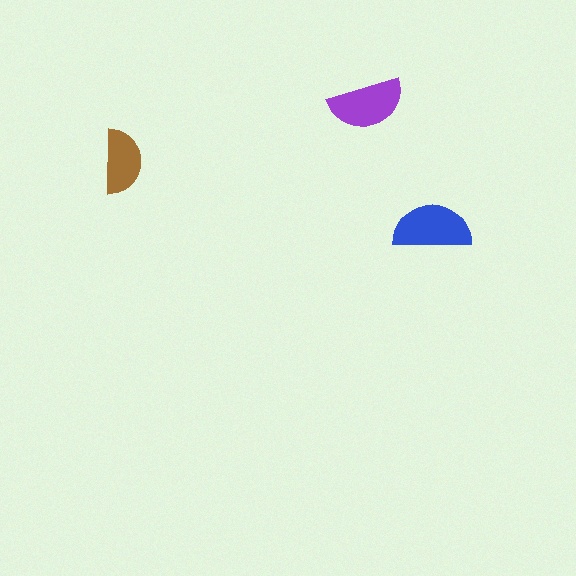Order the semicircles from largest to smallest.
the blue one, the purple one, the brown one.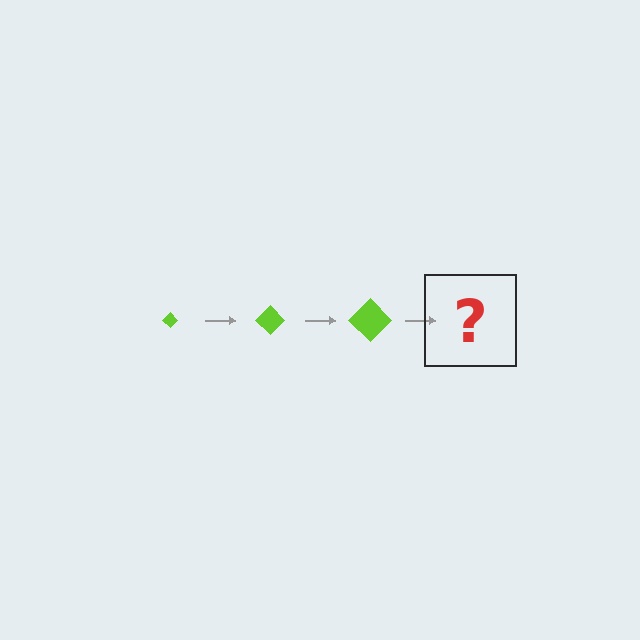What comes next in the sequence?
The next element should be a lime diamond, larger than the previous one.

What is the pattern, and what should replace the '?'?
The pattern is that the diamond gets progressively larger each step. The '?' should be a lime diamond, larger than the previous one.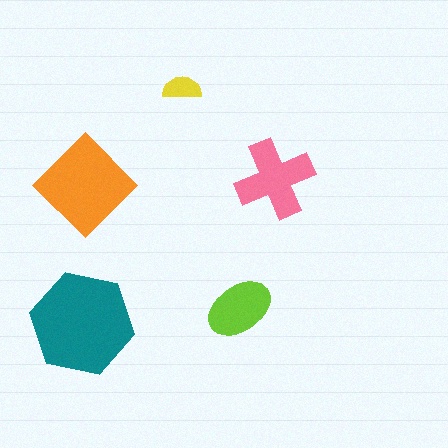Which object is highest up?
The yellow semicircle is topmost.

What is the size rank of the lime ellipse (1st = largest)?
4th.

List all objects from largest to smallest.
The teal hexagon, the orange diamond, the pink cross, the lime ellipse, the yellow semicircle.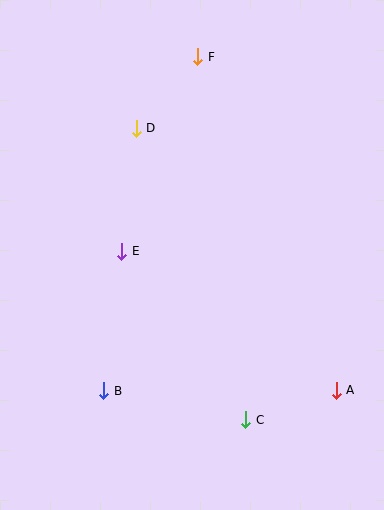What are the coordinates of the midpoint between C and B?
The midpoint between C and B is at (175, 405).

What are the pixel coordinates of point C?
Point C is at (246, 420).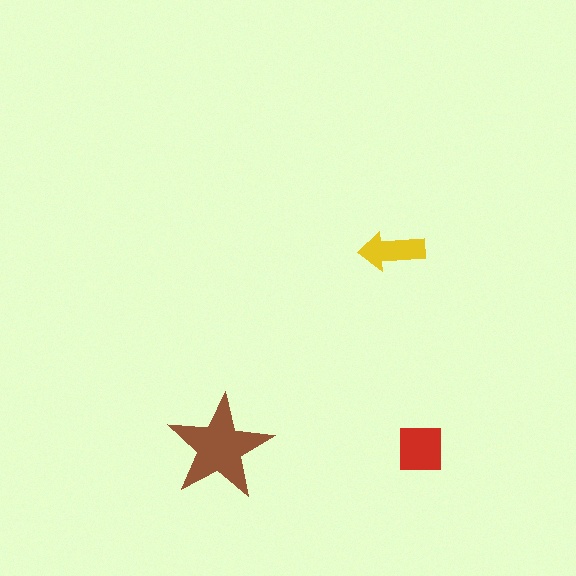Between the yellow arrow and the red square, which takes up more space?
The red square.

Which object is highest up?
The yellow arrow is topmost.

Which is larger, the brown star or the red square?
The brown star.